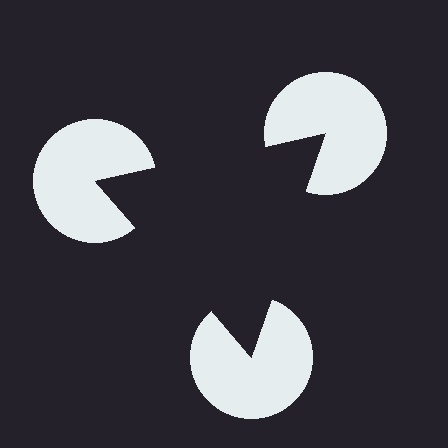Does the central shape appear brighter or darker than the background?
It typically appears slightly darker than the background, even though no actual brightness change is drawn.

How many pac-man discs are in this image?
There are 3 — one at each vertex of the illusory triangle.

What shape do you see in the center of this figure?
An illusory triangle — its edges are inferred from the aligned wedge cuts in the pac-man discs, not physically drawn.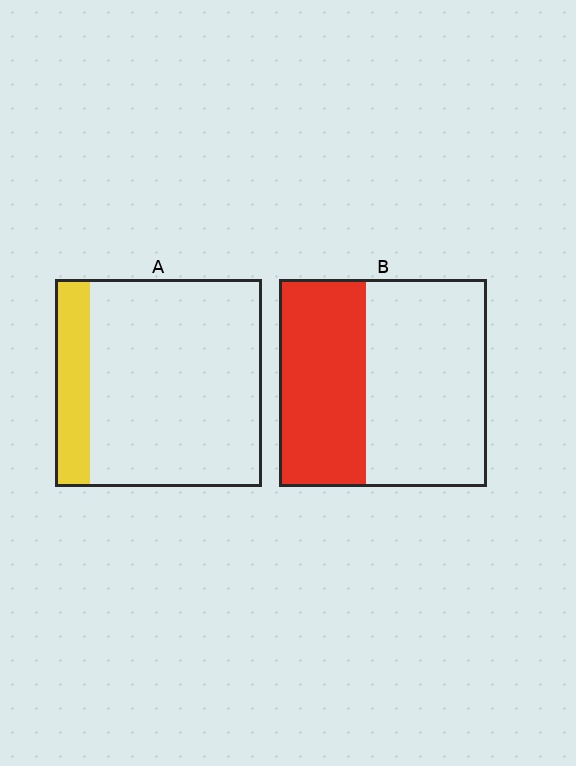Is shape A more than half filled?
No.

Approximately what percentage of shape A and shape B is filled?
A is approximately 15% and B is approximately 40%.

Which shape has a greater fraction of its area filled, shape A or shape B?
Shape B.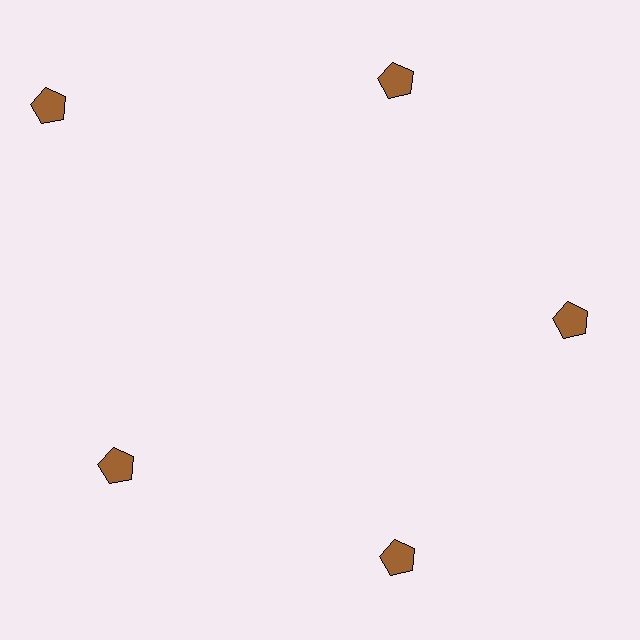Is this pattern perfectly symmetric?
No. The 5 brown pentagons are arranged in a ring, but one element near the 10 o'clock position is pushed outward from the center, breaking the 5-fold rotational symmetry.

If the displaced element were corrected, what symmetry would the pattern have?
It would have 5-fold rotational symmetry — the pattern would map onto itself every 72 degrees.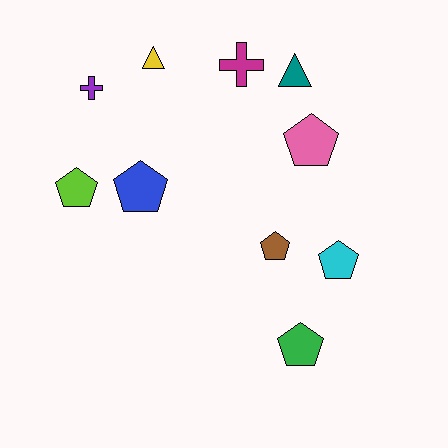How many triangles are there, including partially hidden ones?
There are 2 triangles.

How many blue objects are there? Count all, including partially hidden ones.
There is 1 blue object.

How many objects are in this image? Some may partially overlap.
There are 10 objects.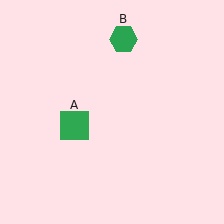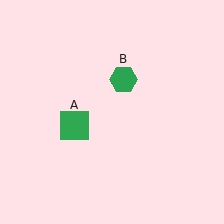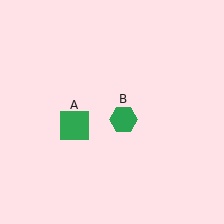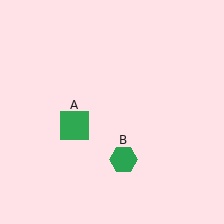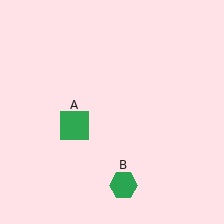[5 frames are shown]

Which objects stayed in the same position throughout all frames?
Green square (object A) remained stationary.